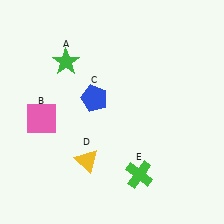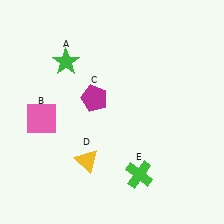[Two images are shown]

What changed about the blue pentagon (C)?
In Image 1, C is blue. In Image 2, it changed to magenta.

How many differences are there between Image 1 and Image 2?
There is 1 difference between the two images.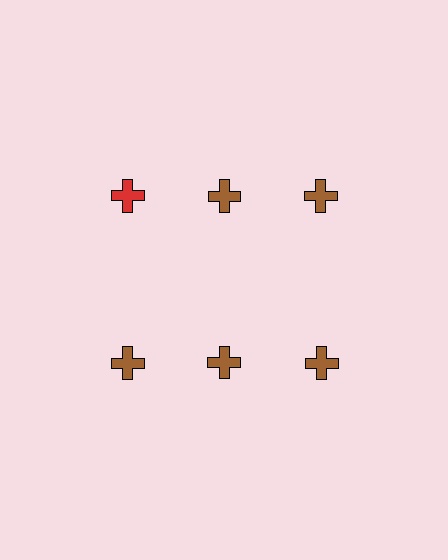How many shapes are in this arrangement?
There are 6 shapes arranged in a grid pattern.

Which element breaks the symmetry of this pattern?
The red cross in the top row, leftmost column breaks the symmetry. All other shapes are brown crosses.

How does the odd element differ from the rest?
It has a different color: red instead of brown.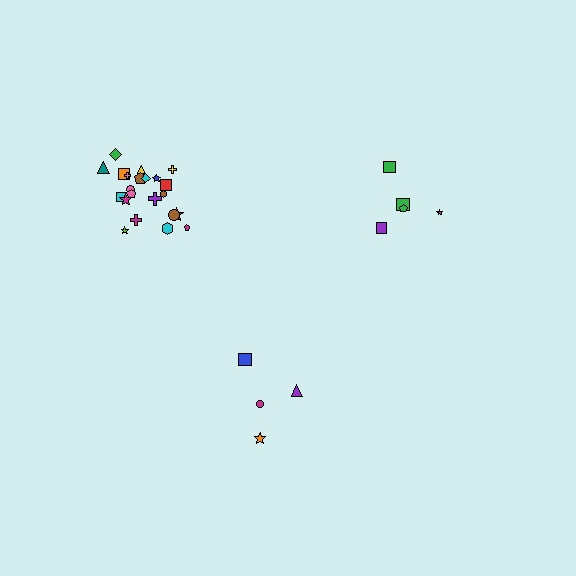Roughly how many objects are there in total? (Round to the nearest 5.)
Roughly 30 objects in total.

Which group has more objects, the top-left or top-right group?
The top-left group.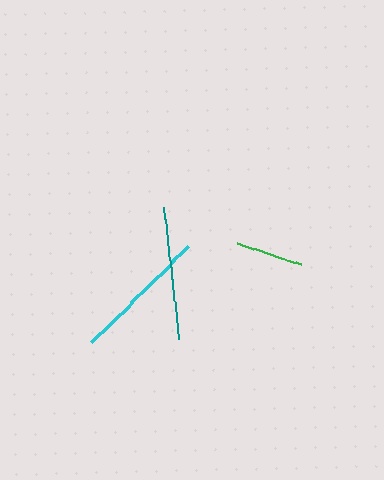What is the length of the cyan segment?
The cyan segment is approximately 137 pixels long.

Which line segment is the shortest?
The green line is the shortest at approximately 67 pixels.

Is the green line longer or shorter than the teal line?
The teal line is longer than the green line.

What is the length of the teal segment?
The teal segment is approximately 133 pixels long.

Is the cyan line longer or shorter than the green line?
The cyan line is longer than the green line.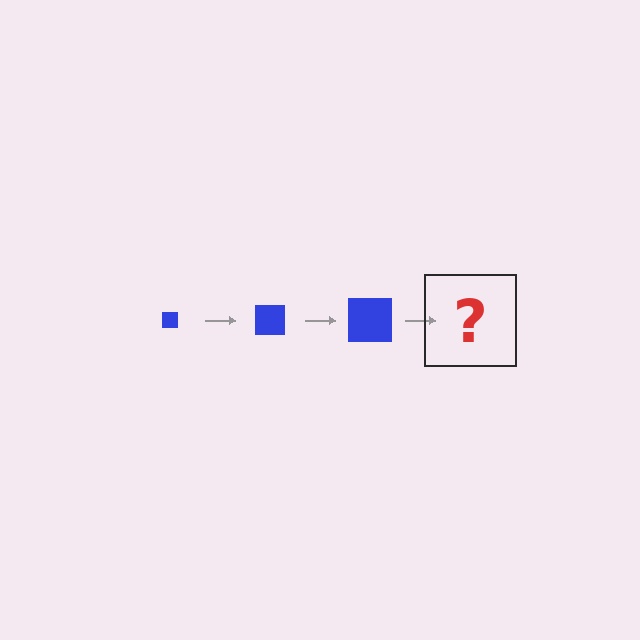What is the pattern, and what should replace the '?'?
The pattern is that the square gets progressively larger each step. The '?' should be a blue square, larger than the previous one.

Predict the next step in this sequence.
The next step is a blue square, larger than the previous one.